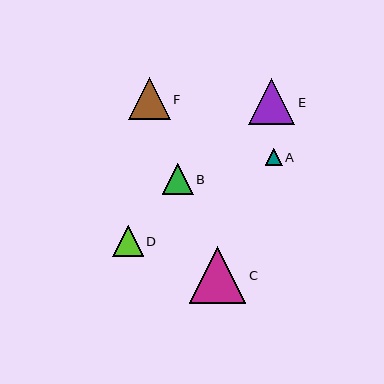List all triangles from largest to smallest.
From largest to smallest: C, E, F, B, D, A.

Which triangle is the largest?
Triangle C is the largest with a size of approximately 56 pixels.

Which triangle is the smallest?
Triangle A is the smallest with a size of approximately 17 pixels.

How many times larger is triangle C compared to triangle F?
Triangle C is approximately 1.3 times the size of triangle F.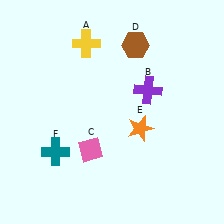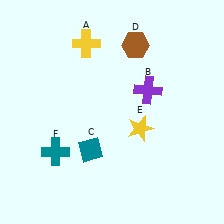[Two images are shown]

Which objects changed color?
C changed from pink to teal. E changed from orange to yellow.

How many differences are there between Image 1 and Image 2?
There are 2 differences between the two images.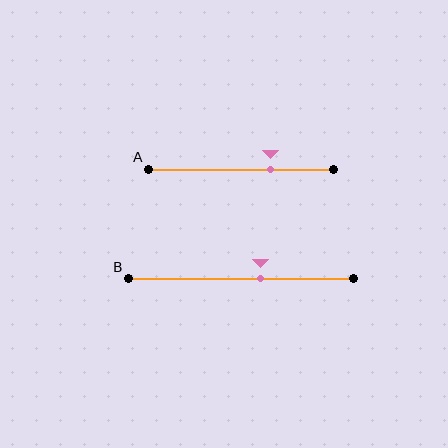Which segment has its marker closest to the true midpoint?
Segment B has its marker closest to the true midpoint.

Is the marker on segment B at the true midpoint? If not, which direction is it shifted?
No, the marker on segment B is shifted to the right by about 9% of the segment length.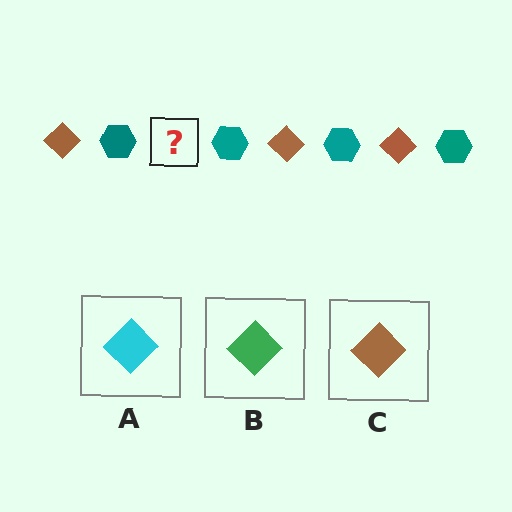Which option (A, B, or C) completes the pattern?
C.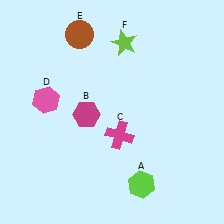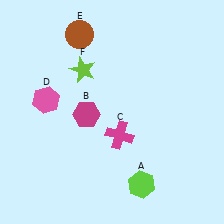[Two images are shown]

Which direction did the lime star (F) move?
The lime star (F) moved left.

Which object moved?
The lime star (F) moved left.